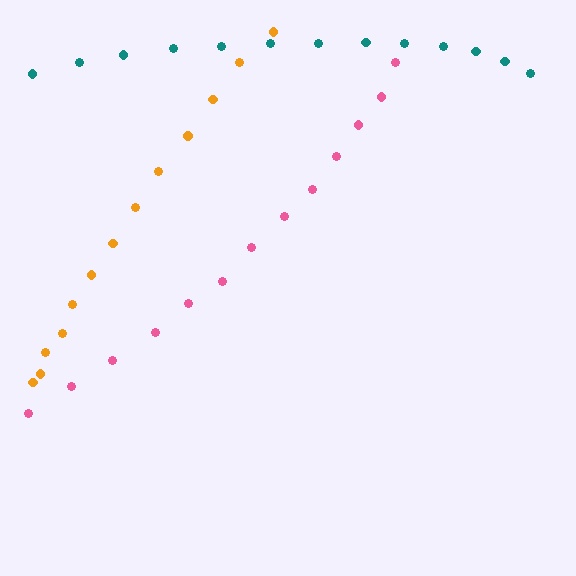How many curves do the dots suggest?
There are 3 distinct paths.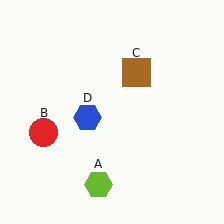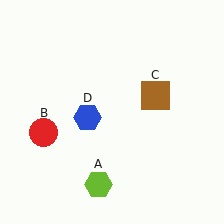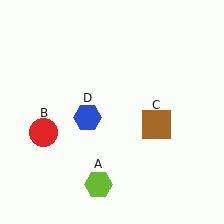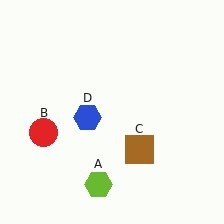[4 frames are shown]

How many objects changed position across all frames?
1 object changed position: brown square (object C).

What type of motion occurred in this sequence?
The brown square (object C) rotated clockwise around the center of the scene.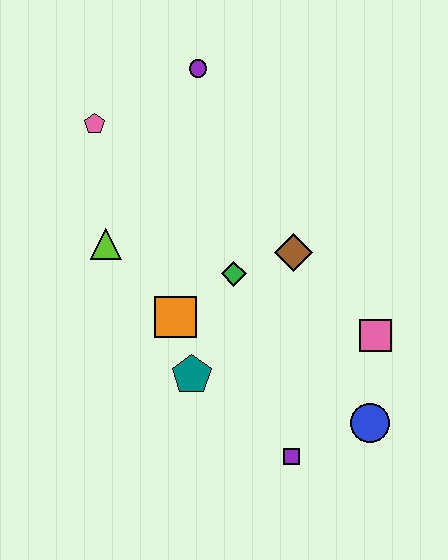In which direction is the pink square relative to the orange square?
The pink square is to the right of the orange square.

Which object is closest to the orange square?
The teal pentagon is closest to the orange square.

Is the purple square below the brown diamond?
Yes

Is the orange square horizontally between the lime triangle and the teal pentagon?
Yes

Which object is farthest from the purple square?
The purple circle is farthest from the purple square.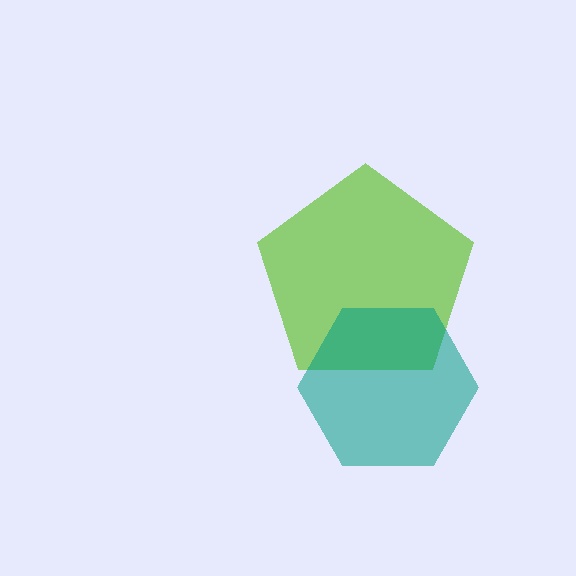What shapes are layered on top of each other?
The layered shapes are: a lime pentagon, a teal hexagon.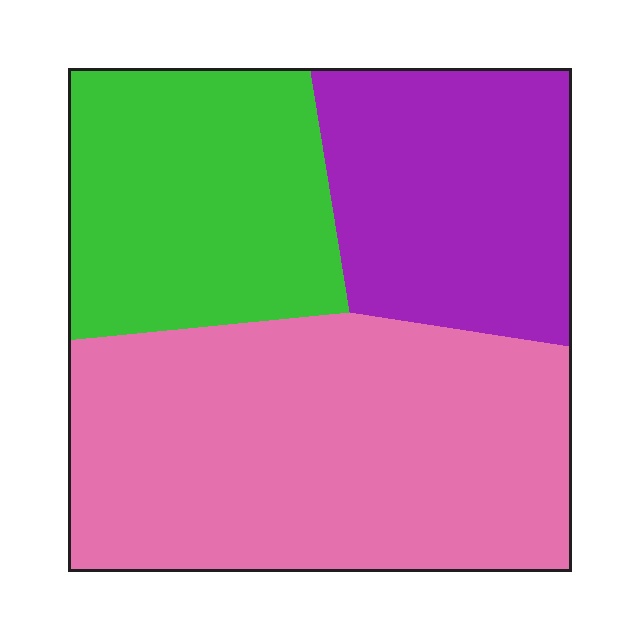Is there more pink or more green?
Pink.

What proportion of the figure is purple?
Purple covers around 25% of the figure.